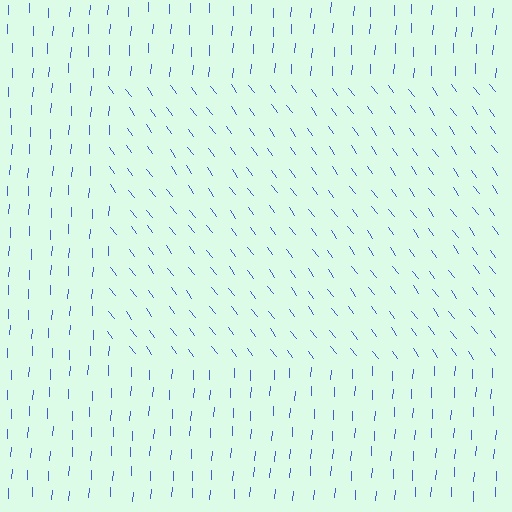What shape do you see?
I see a rectangle.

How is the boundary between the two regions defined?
The boundary is defined purely by a change in line orientation (approximately 40 degrees difference). All lines are the same color and thickness.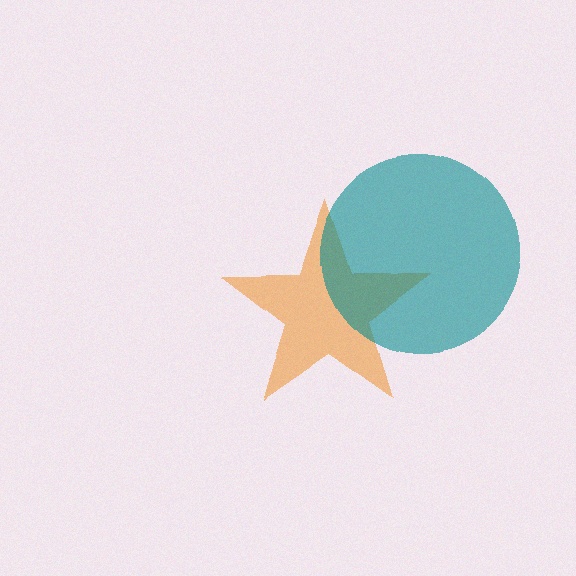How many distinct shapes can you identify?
There are 2 distinct shapes: an orange star, a teal circle.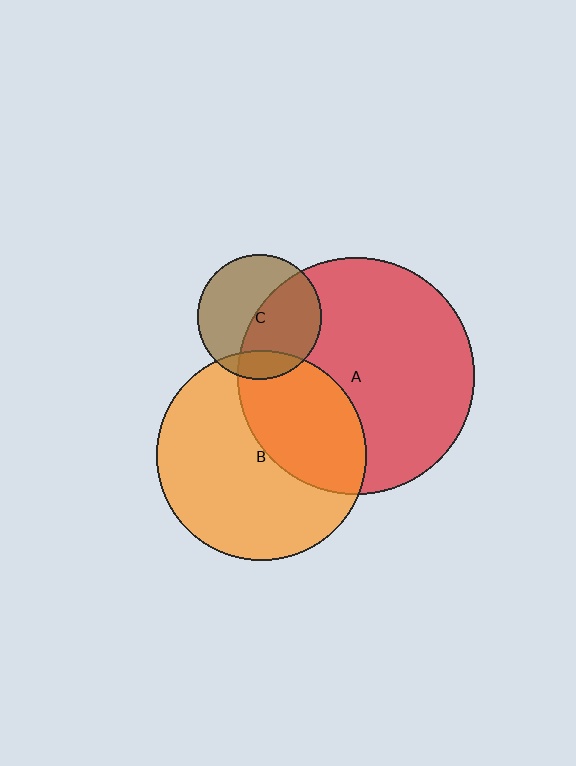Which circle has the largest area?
Circle A (red).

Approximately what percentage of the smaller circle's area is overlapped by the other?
Approximately 50%.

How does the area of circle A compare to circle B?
Approximately 1.3 times.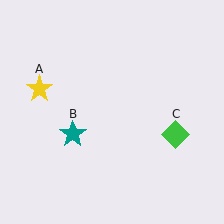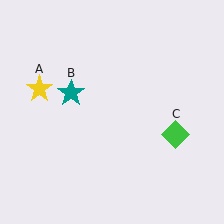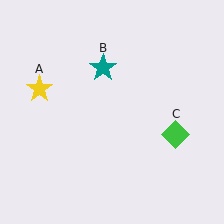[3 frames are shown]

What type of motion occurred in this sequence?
The teal star (object B) rotated clockwise around the center of the scene.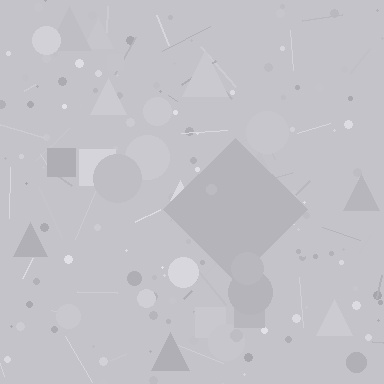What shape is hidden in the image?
A diamond is hidden in the image.